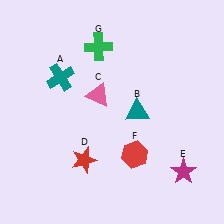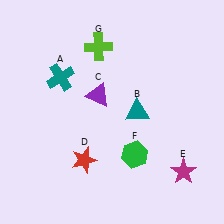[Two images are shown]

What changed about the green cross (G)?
In Image 1, G is green. In Image 2, it changed to lime.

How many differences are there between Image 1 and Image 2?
There are 3 differences between the two images.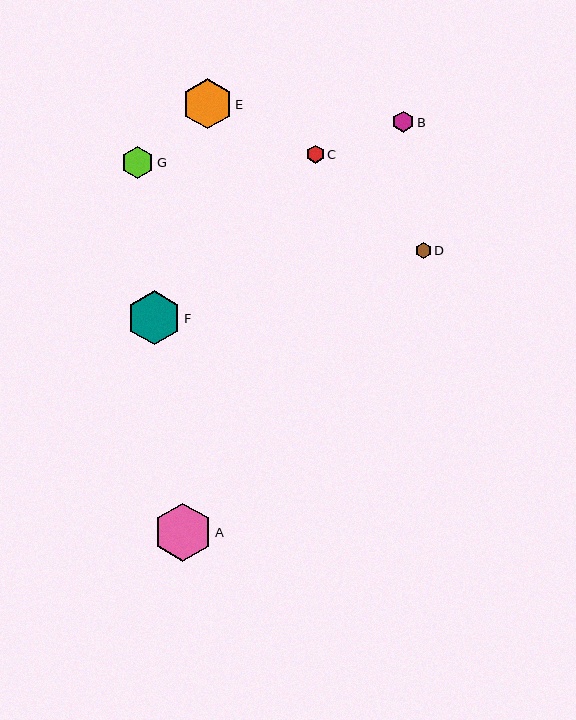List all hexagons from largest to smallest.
From largest to smallest: A, F, E, G, B, C, D.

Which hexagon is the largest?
Hexagon A is the largest with a size of approximately 58 pixels.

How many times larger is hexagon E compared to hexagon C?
Hexagon E is approximately 2.8 times the size of hexagon C.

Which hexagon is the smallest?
Hexagon D is the smallest with a size of approximately 16 pixels.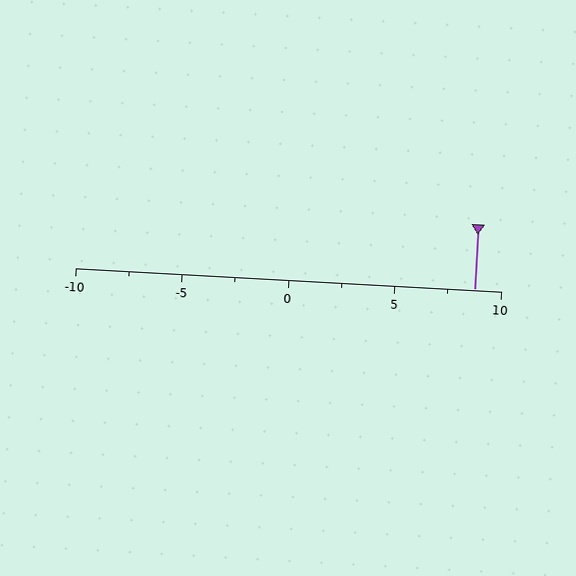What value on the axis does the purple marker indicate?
The marker indicates approximately 8.8.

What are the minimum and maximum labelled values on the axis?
The axis runs from -10 to 10.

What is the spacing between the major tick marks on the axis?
The major ticks are spaced 5 apart.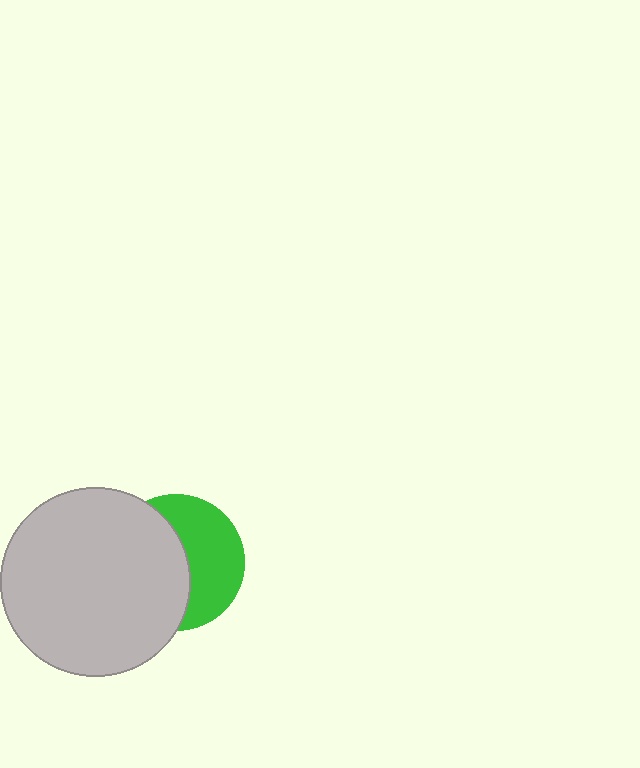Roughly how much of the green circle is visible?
About half of it is visible (roughly 47%).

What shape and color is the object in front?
The object in front is a light gray circle.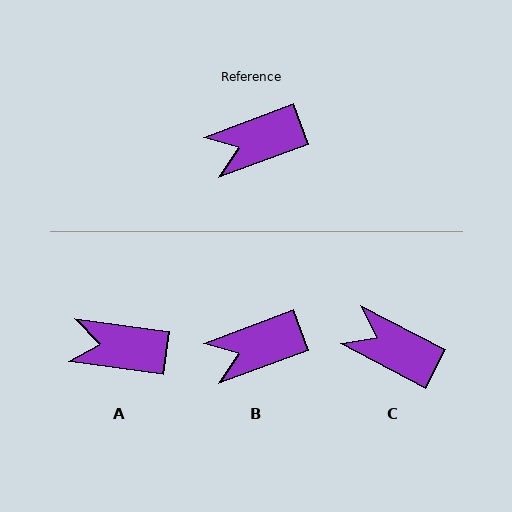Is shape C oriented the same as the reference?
No, it is off by about 48 degrees.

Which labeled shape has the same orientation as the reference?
B.